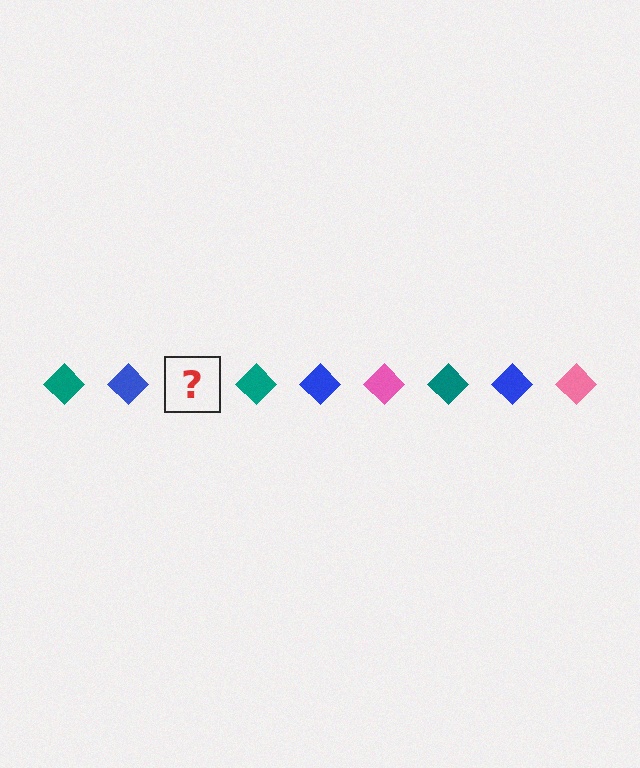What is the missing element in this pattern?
The missing element is a pink diamond.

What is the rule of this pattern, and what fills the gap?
The rule is that the pattern cycles through teal, blue, pink diamonds. The gap should be filled with a pink diamond.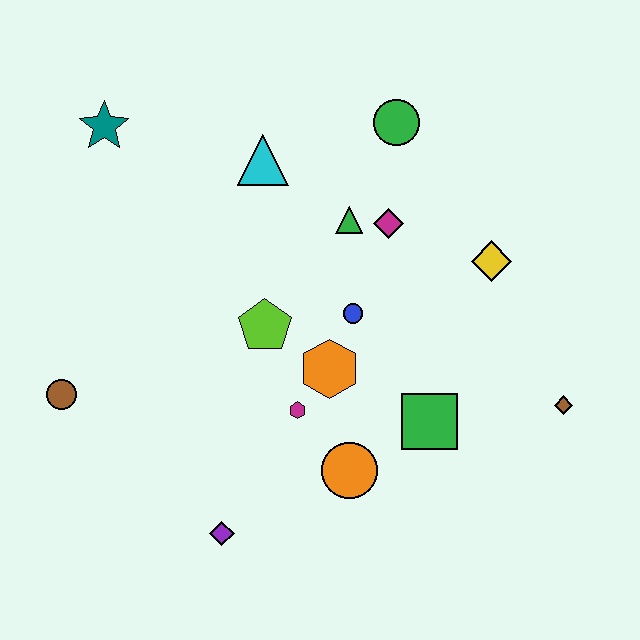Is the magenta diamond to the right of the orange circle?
Yes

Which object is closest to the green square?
The orange circle is closest to the green square.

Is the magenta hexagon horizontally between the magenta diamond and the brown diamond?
No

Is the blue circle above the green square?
Yes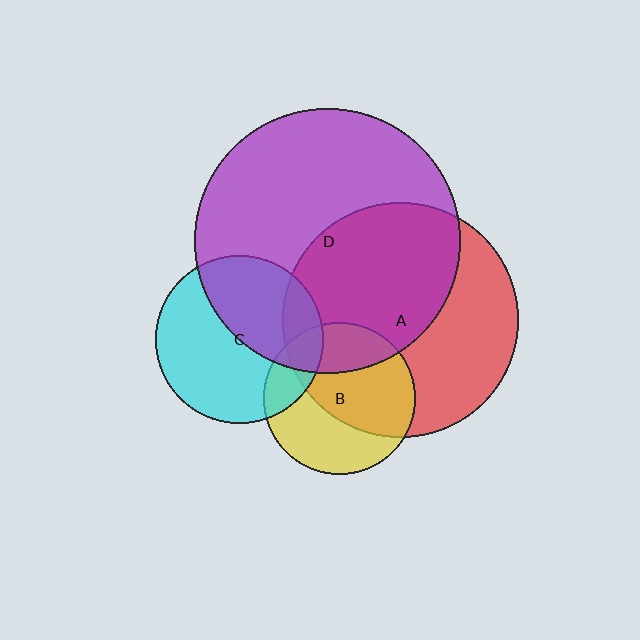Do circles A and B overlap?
Yes.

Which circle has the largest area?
Circle D (purple).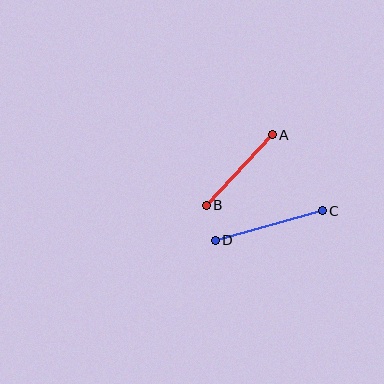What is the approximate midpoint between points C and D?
The midpoint is at approximately (269, 225) pixels.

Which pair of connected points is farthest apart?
Points C and D are farthest apart.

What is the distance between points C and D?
The distance is approximately 111 pixels.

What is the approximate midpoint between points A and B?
The midpoint is at approximately (239, 170) pixels.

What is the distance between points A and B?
The distance is approximately 96 pixels.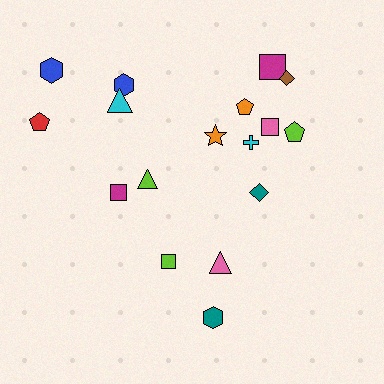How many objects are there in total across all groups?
There are 17 objects.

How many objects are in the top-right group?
There are 8 objects.